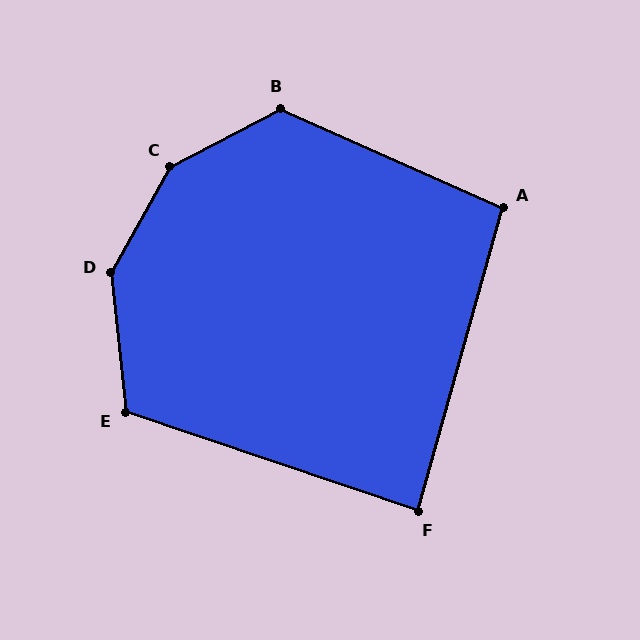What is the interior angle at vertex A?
Approximately 98 degrees (obtuse).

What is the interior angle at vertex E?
Approximately 115 degrees (obtuse).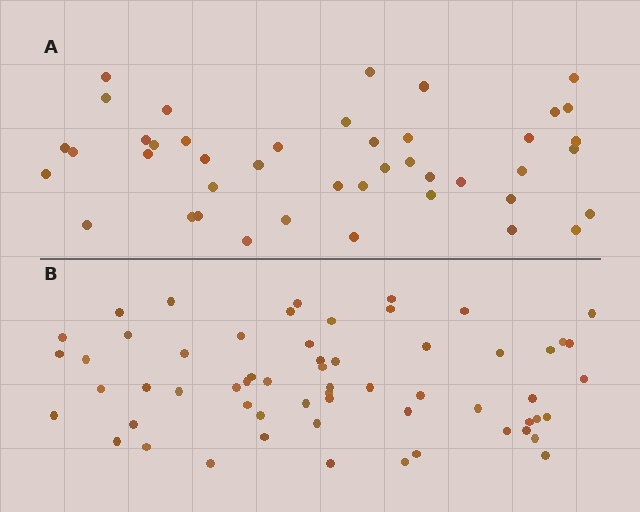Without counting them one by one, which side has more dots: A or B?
Region B (the bottom region) has more dots.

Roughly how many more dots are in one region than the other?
Region B has approximately 15 more dots than region A.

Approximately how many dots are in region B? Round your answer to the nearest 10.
About 60 dots.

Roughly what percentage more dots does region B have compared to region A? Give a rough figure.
About 40% more.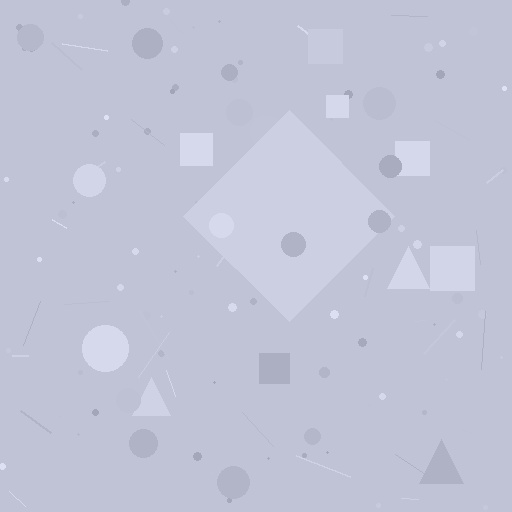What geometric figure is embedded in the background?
A diamond is embedded in the background.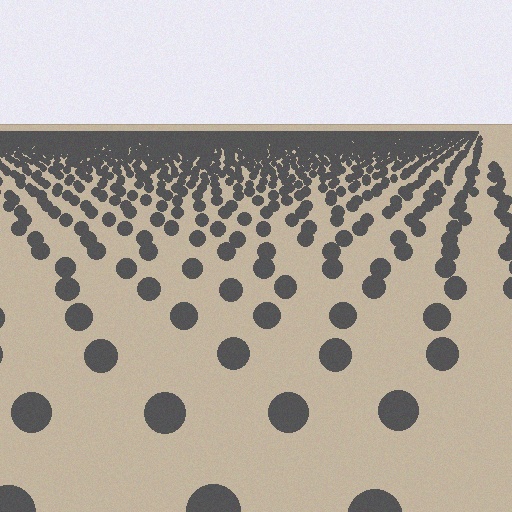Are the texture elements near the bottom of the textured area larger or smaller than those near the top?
Larger. Near the bottom, elements are closer to the viewer and appear at a bigger on-screen size.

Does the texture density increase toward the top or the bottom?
Density increases toward the top.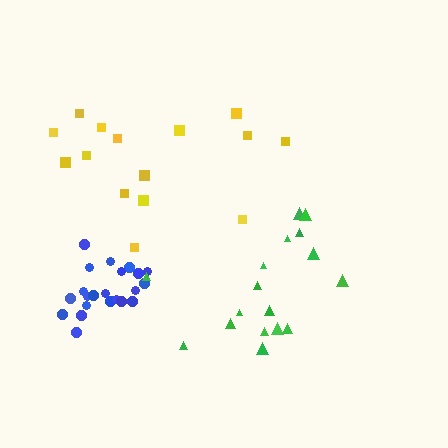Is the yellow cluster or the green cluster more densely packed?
Green.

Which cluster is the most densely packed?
Blue.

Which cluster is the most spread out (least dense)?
Yellow.